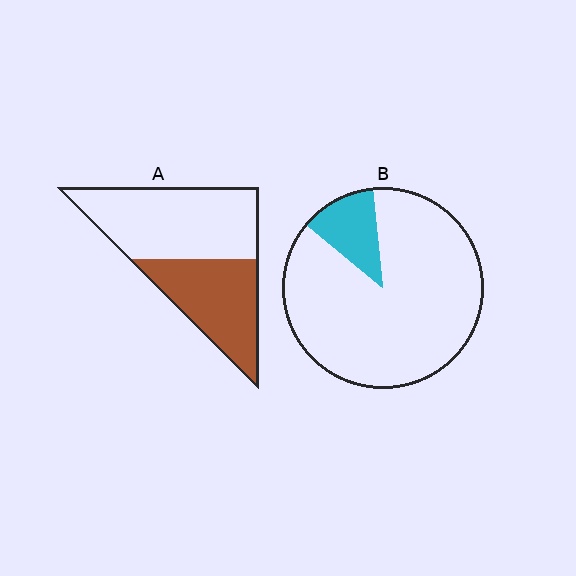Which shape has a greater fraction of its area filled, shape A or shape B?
Shape A.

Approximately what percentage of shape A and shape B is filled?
A is approximately 40% and B is approximately 15%.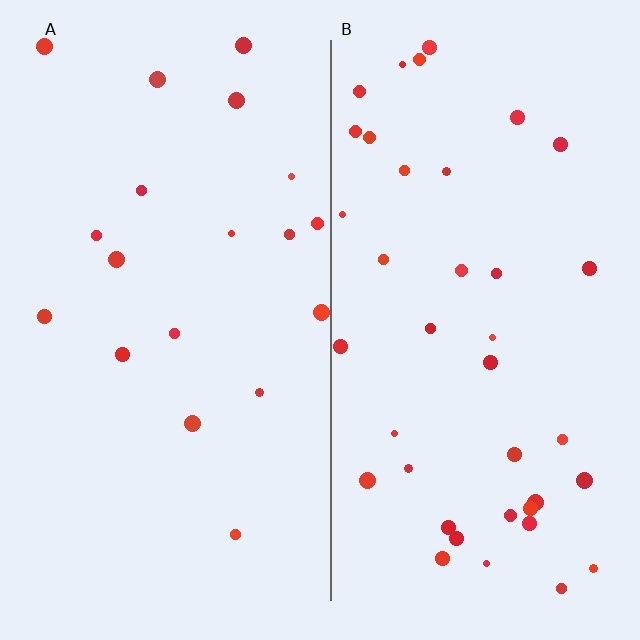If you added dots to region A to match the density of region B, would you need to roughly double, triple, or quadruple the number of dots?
Approximately double.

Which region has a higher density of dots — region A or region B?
B (the right).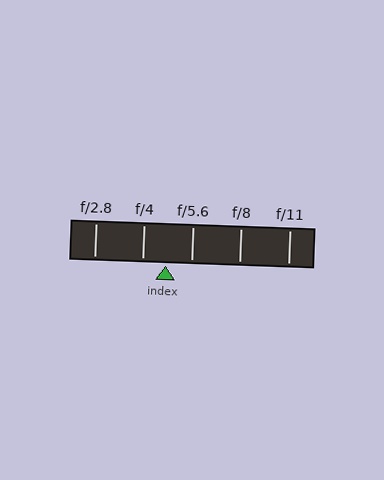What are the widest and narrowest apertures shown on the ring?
The widest aperture shown is f/2.8 and the narrowest is f/11.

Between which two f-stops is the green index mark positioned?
The index mark is between f/4 and f/5.6.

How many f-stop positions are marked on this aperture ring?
There are 5 f-stop positions marked.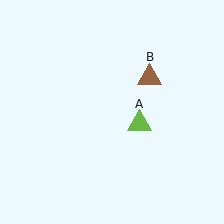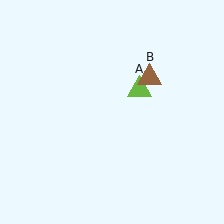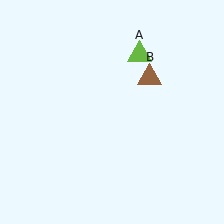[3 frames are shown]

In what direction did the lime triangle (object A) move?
The lime triangle (object A) moved up.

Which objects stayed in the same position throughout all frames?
Brown triangle (object B) remained stationary.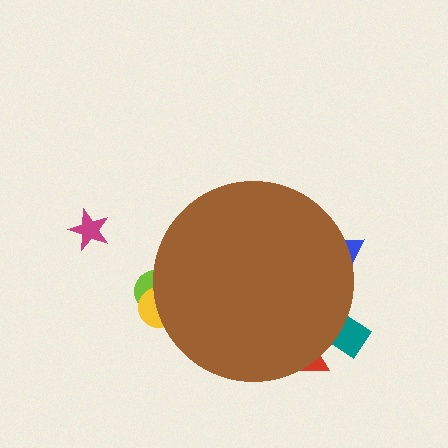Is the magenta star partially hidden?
No, the magenta star is fully visible.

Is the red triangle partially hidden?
Yes, the red triangle is partially hidden behind the brown circle.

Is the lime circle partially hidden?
Yes, the lime circle is partially hidden behind the brown circle.